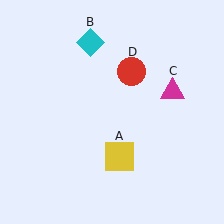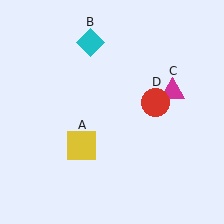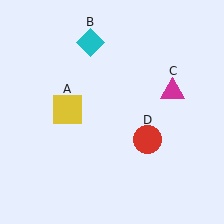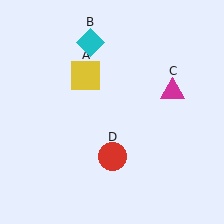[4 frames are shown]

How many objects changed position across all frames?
2 objects changed position: yellow square (object A), red circle (object D).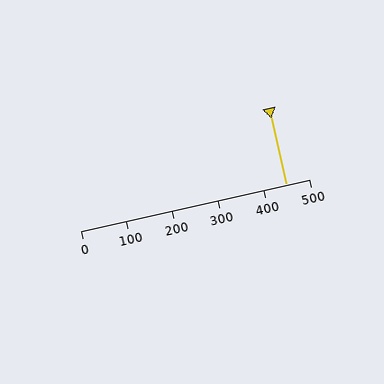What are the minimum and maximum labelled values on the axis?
The axis runs from 0 to 500.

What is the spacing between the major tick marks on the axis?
The major ticks are spaced 100 apart.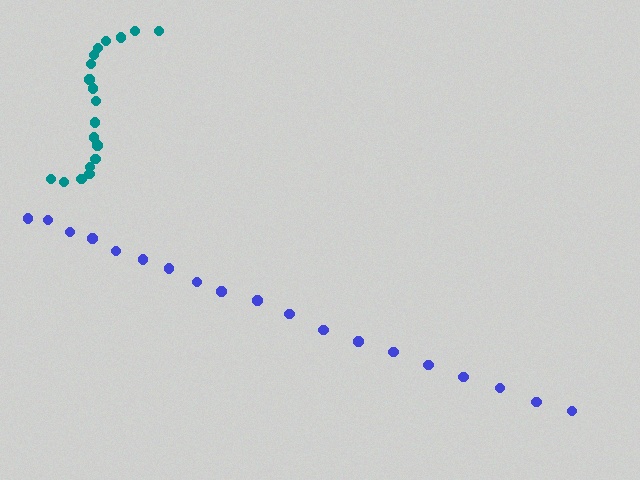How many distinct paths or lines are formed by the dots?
There are 2 distinct paths.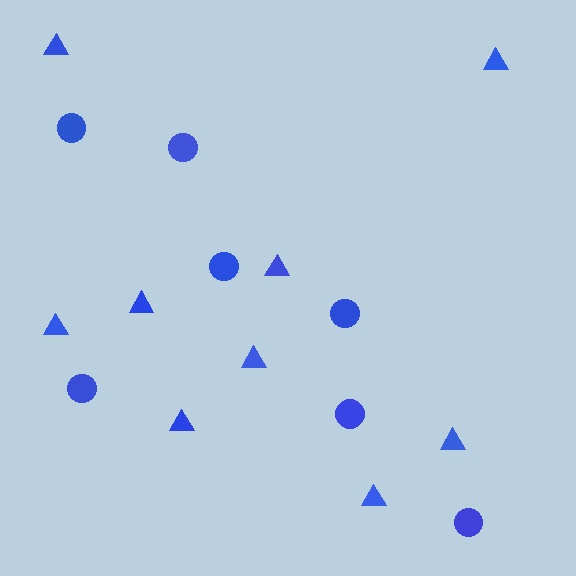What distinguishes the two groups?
There are 2 groups: one group of triangles (9) and one group of circles (7).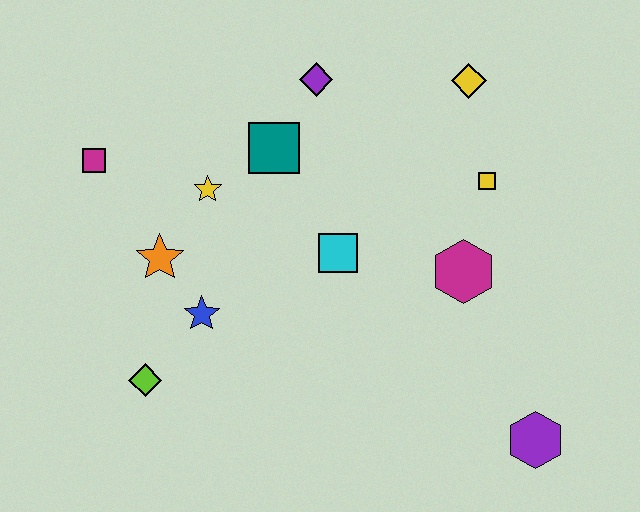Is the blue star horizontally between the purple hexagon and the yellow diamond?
No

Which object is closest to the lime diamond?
The blue star is closest to the lime diamond.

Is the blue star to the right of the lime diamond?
Yes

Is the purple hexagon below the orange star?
Yes